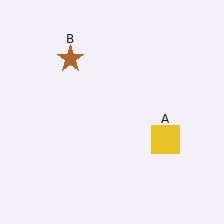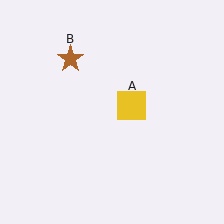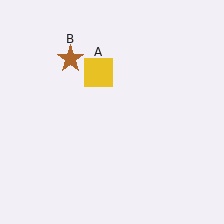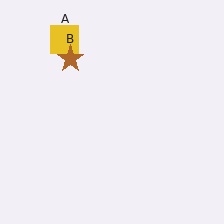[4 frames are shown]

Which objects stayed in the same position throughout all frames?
Brown star (object B) remained stationary.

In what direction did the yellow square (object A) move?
The yellow square (object A) moved up and to the left.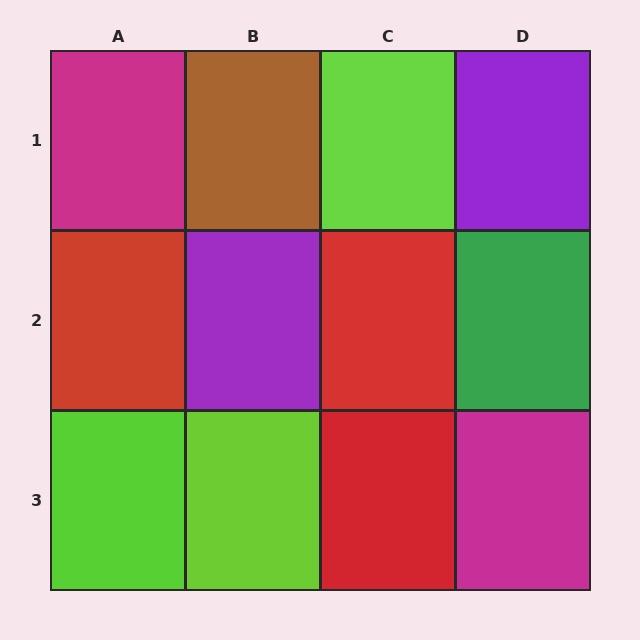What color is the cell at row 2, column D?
Green.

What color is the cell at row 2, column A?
Red.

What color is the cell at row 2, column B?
Purple.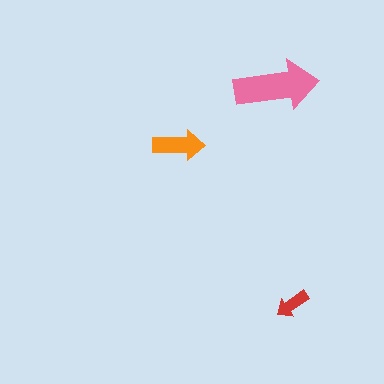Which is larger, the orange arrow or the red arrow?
The orange one.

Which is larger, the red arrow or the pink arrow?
The pink one.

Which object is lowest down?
The red arrow is bottommost.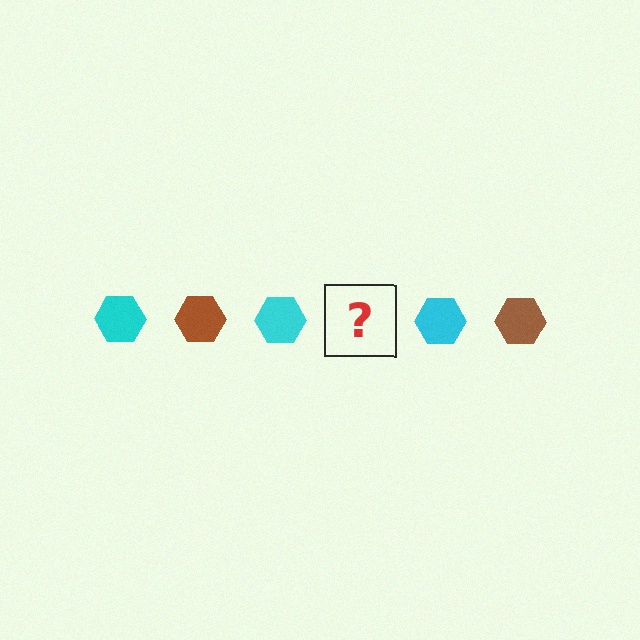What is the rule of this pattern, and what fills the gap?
The rule is that the pattern cycles through cyan, brown hexagons. The gap should be filled with a brown hexagon.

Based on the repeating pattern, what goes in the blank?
The blank should be a brown hexagon.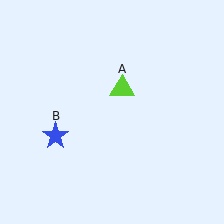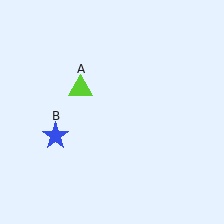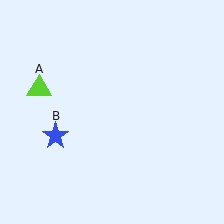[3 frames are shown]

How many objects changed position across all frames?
1 object changed position: lime triangle (object A).